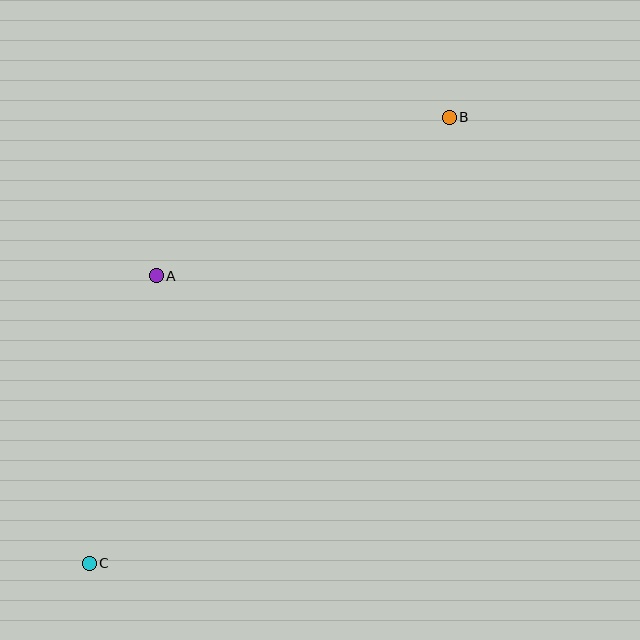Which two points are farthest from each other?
Points B and C are farthest from each other.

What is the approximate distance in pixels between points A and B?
The distance between A and B is approximately 333 pixels.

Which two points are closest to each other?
Points A and C are closest to each other.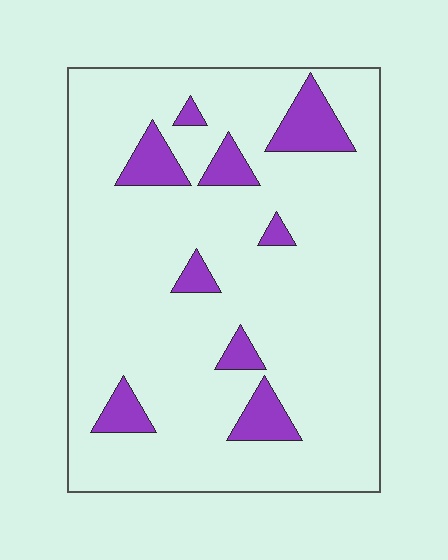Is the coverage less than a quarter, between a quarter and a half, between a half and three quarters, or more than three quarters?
Less than a quarter.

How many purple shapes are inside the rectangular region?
9.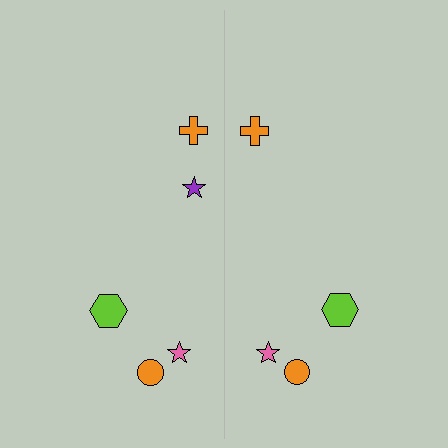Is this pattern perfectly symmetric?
No, the pattern is not perfectly symmetric. A purple star is missing from the right side.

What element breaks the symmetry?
A purple star is missing from the right side.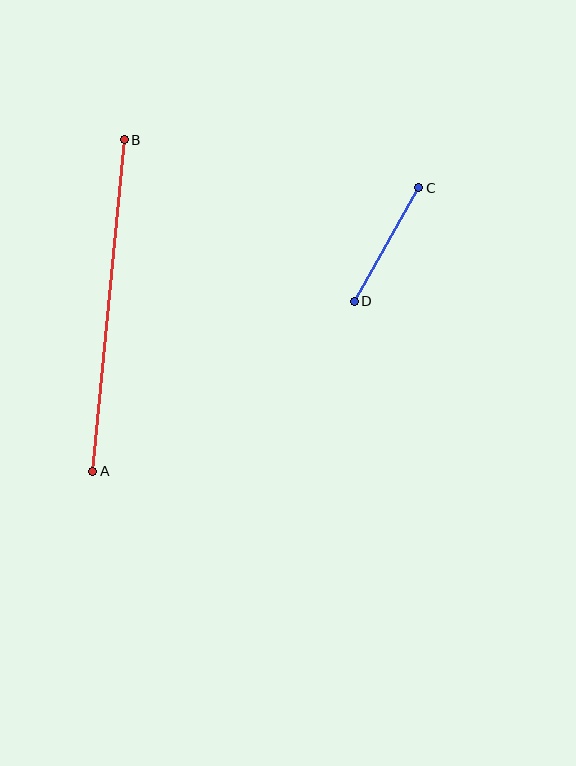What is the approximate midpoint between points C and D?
The midpoint is at approximately (386, 244) pixels.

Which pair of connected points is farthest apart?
Points A and B are farthest apart.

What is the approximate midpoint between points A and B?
The midpoint is at approximately (109, 306) pixels.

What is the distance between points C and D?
The distance is approximately 131 pixels.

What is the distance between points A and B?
The distance is approximately 333 pixels.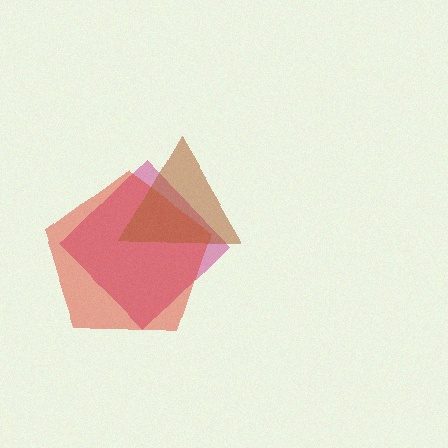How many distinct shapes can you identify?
There are 3 distinct shapes: a magenta diamond, a red pentagon, a brown triangle.